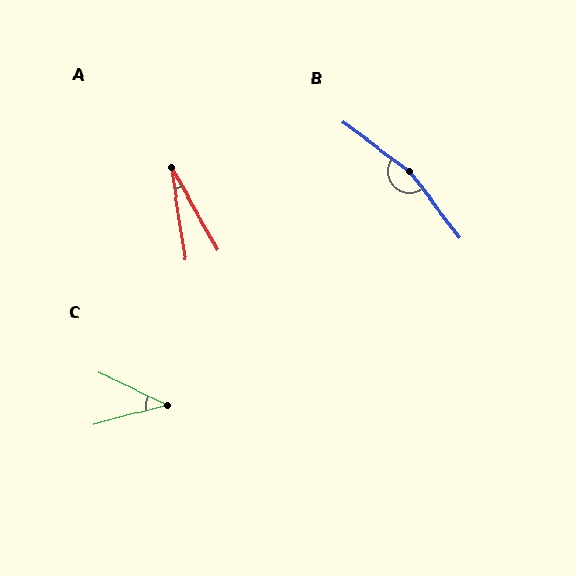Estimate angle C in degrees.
Approximately 40 degrees.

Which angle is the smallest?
A, at approximately 20 degrees.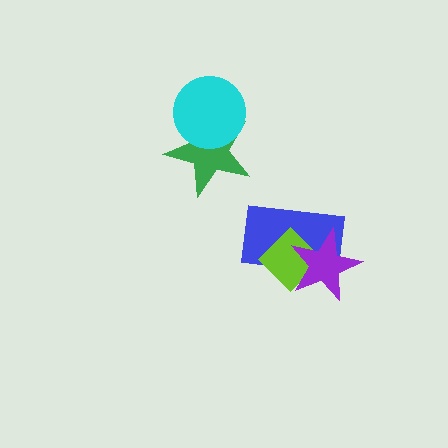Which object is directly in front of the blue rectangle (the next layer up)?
The lime diamond is directly in front of the blue rectangle.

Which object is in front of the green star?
The cyan circle is in front of the green star.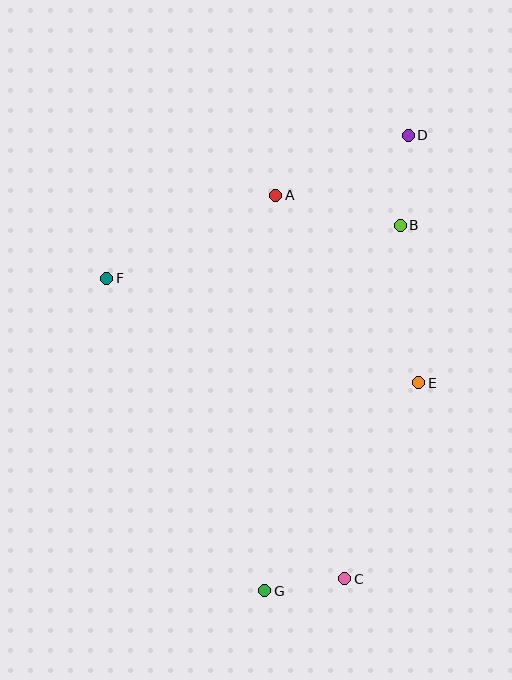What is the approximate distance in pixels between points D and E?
The distance between D and E is approximately 248 pixels.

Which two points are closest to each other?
Points C and G are closest to each other.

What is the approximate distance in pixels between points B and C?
The distance between B and C is approximately 358 pixels.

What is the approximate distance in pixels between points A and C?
The distance between A and C is approximately 390 pixels.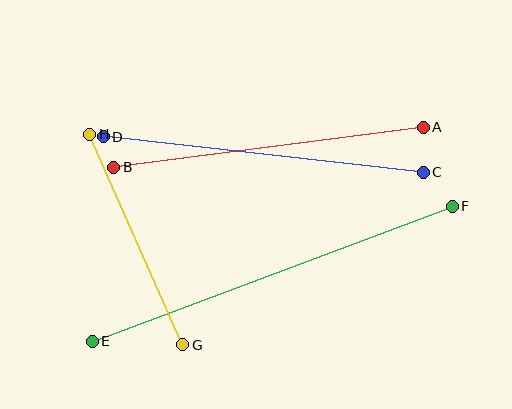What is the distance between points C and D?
The distance is approximately 322 pixels.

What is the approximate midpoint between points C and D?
The midpoint is at approximately (263, 155) pixels.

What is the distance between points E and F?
The distance is approximately 385 pixels.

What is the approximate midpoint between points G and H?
The midpoint is at approximately (136, 240) pixels.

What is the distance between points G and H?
The distance is approximately 230 pixels.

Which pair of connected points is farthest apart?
Points E and F are farthest apart.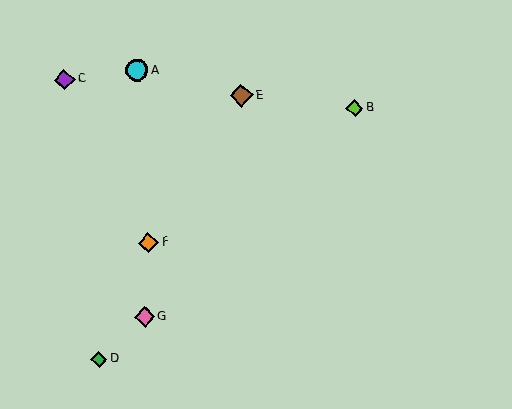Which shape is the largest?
The brown diamond (labeled E) is the largest.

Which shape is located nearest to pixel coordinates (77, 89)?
The purple diamond (labeled C) at (65, 80) is nearest to that location.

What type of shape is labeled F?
Shape F is an orange diamond.